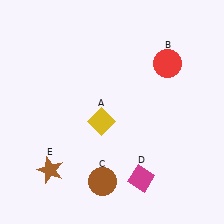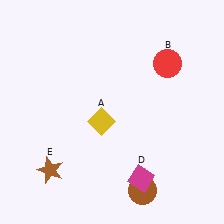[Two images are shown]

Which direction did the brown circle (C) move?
The brown circle (C) moved right.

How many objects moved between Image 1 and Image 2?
1 object moved between the two images.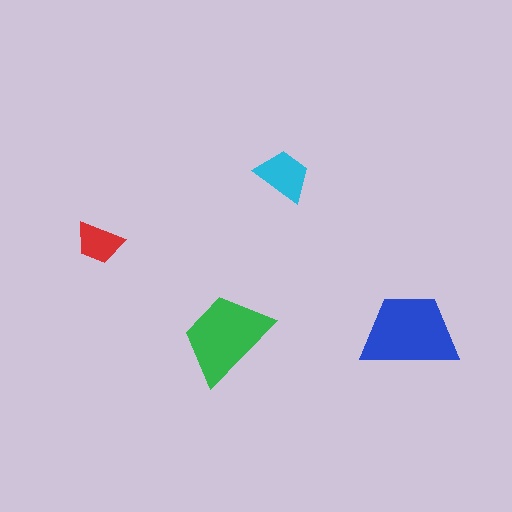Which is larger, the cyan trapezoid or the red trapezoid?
The cyan one.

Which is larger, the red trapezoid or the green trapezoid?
The green one.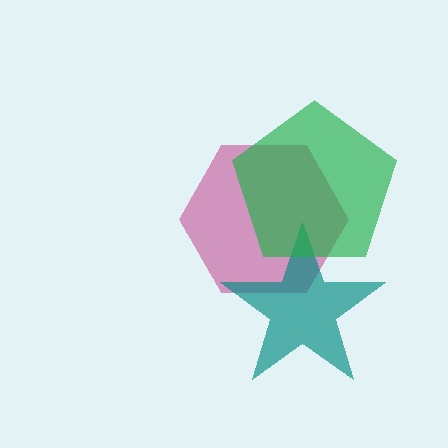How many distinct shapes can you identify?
There are 3 distinct shapes: a magenta hexagon, a teal star, a green pentagon.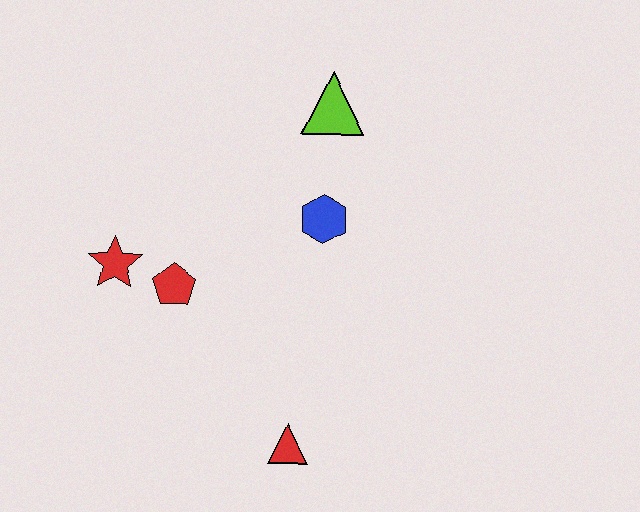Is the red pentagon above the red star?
No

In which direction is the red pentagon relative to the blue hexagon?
The red pentagon is to the left of the blue hexagon.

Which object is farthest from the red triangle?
The lime triangle is farthest from the red triangle.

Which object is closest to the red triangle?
The red pentagon is closest to the red triangle.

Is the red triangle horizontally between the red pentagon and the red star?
No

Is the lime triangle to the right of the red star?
Yes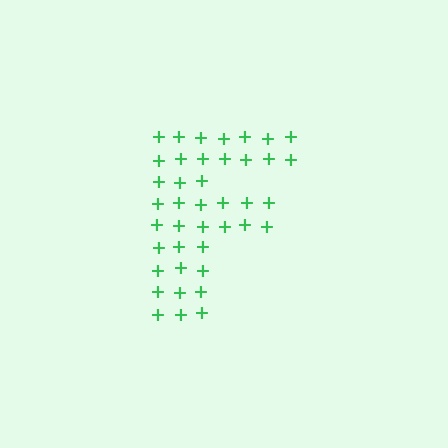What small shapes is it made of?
It is made of small plus signs.